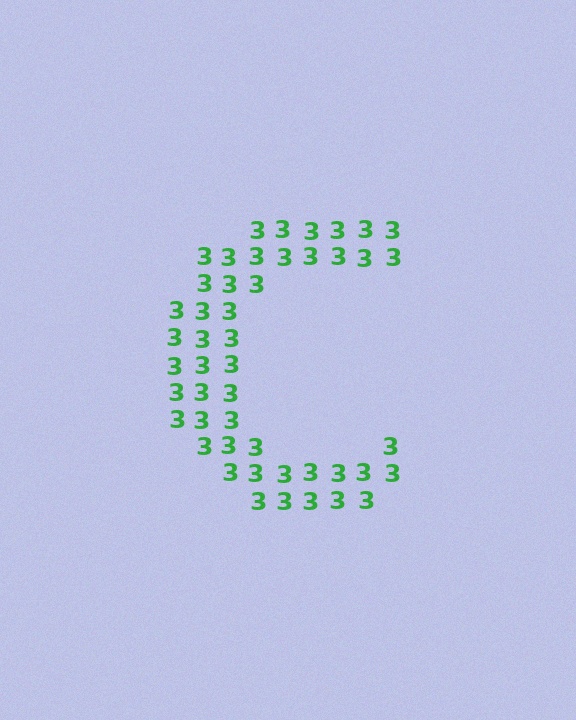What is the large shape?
The large shape is the letter C.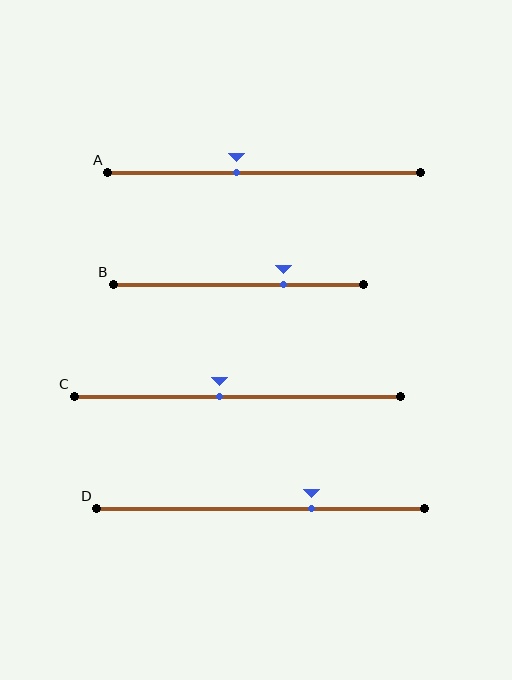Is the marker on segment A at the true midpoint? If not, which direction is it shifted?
No, the marker on segment A is shifted to the left by about 9% of the segment length.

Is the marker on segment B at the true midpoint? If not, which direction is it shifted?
No, the marker on segment B is shifted to the right by about 18% of the segment length.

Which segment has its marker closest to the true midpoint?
Segment C has its marker closest to the true midpoint.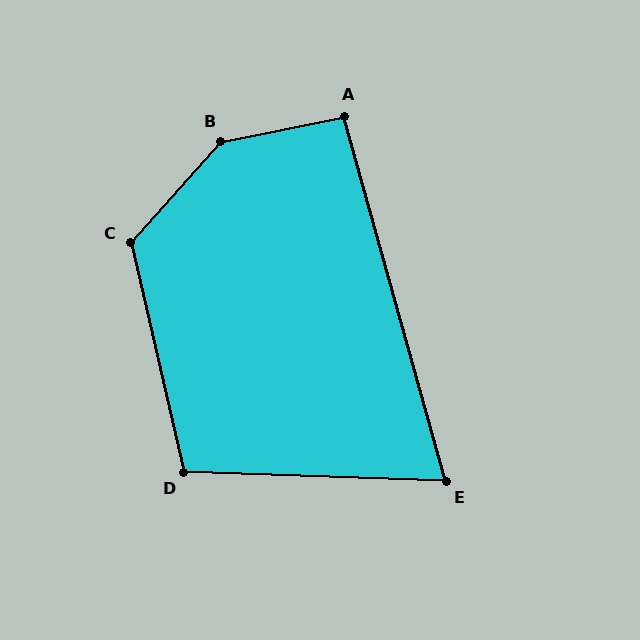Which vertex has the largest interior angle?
B, at approximately 143 degrees.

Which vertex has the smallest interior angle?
E, at approximately 73 degrees.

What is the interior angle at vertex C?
Approximately 125 degrees (obtuse).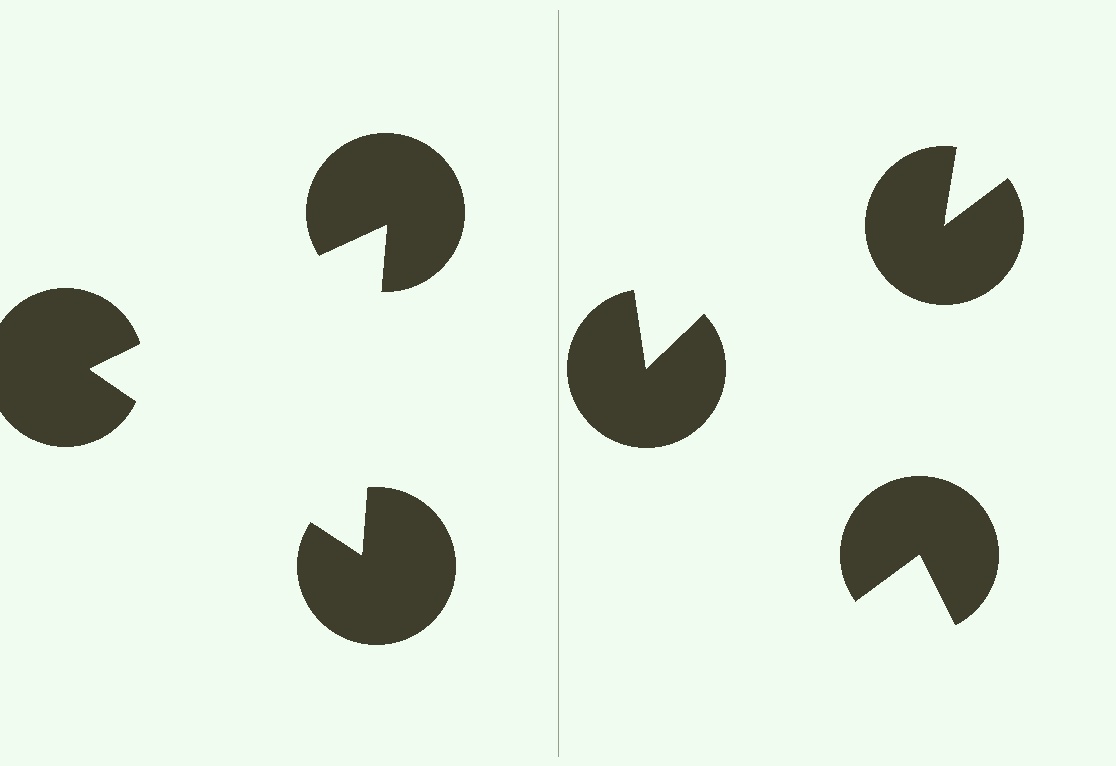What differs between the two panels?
The pac-man discs are positioned identically on both sides; only the wedge orientations differ. On the left they align to a triangle; on the right they are misaligned.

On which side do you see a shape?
An illusory triangle appears on the left side. On the right side the wedge cuts are rotated, so no coherent shape forms.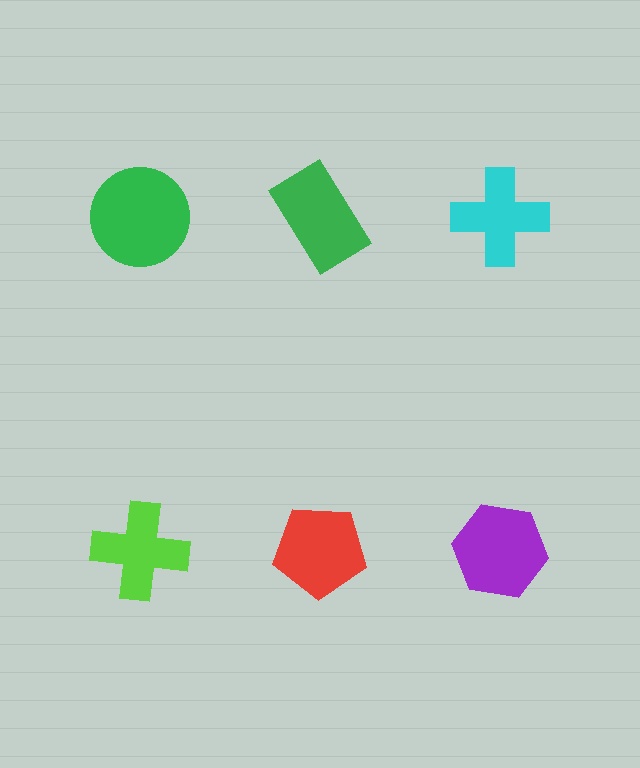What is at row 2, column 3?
A purple hexagon.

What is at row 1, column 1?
A green circle.